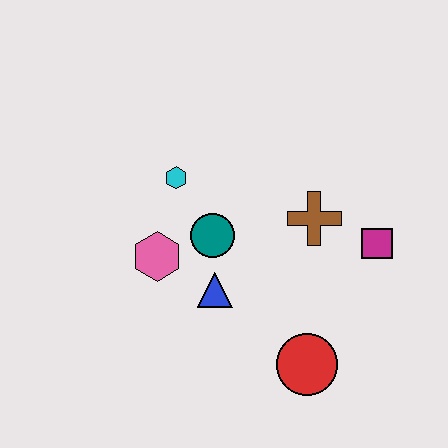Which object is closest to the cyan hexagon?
The teal circle is closest to the cyan hexagon.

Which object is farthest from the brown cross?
The pink hexagon is farthest from the brown cross.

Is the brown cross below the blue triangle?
No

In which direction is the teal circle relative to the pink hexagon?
The teal circle is to the right of the pink hexagon.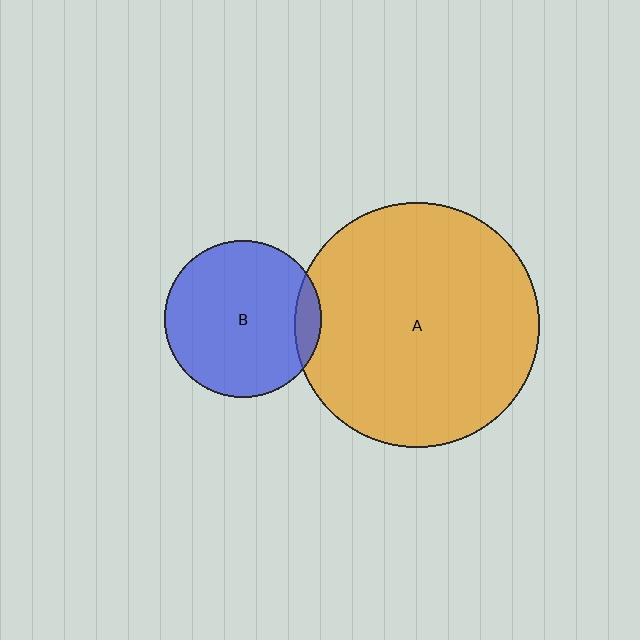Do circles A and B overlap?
Yes.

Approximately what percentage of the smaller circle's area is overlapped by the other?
Approximately 10%.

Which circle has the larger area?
Circle A (orange).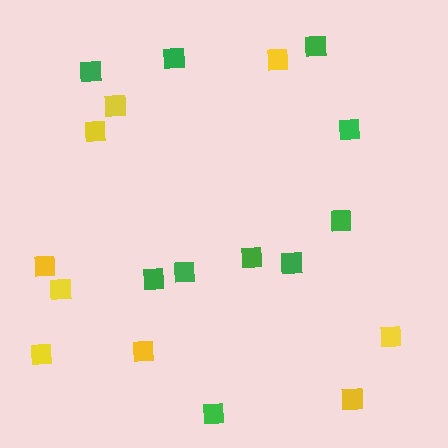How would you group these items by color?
There are 2 groups: one group of yellow squares (9) and one group of green squares (10).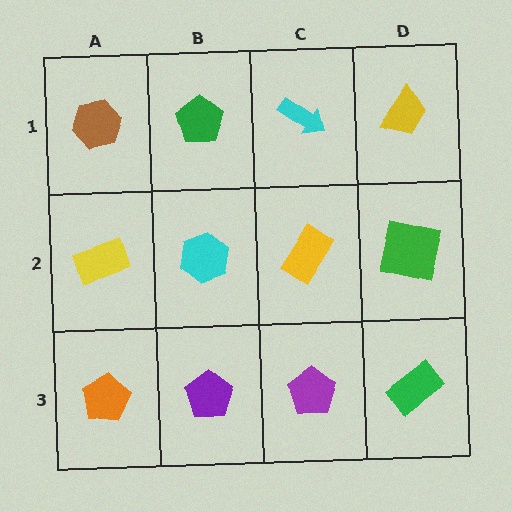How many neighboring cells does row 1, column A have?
2.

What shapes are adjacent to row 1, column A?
A yellow rectangle (row 2, column A), a green pentagon (row 1, column B).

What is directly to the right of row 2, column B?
A yellow rectangle.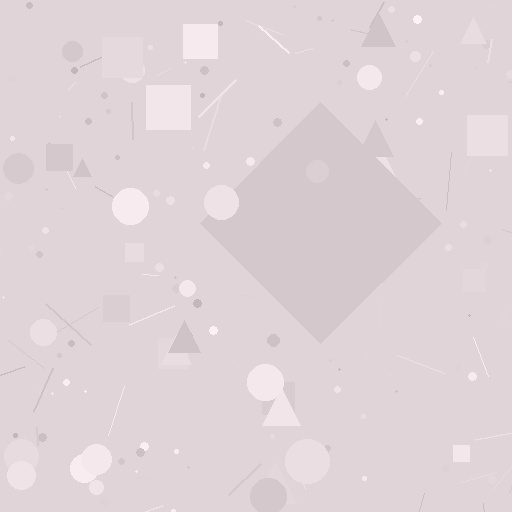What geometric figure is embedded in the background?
A diamond is embedded in the background.